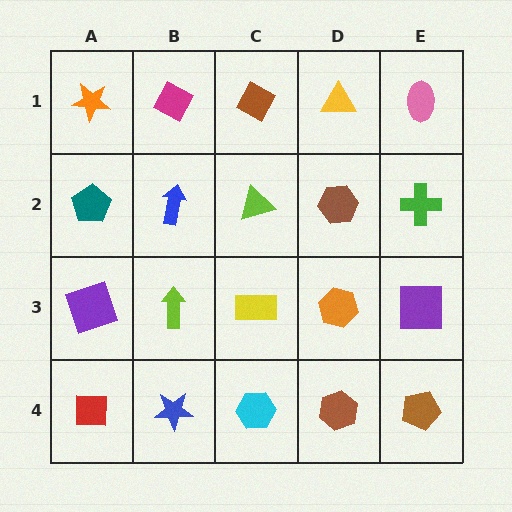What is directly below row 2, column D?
An orange hexagon.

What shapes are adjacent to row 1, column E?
A green cross (row 2, column E), a yellow triangle (row 1, column D).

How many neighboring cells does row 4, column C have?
3.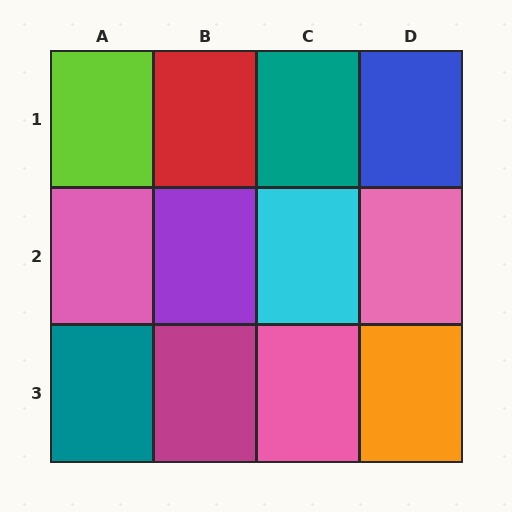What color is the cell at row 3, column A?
Teal.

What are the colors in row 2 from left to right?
Pink, purple, cyan, pink.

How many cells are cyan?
1 cell is cyan.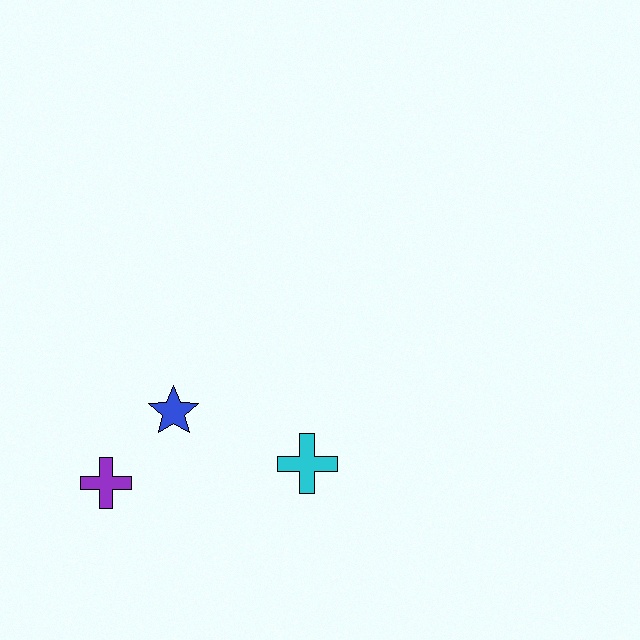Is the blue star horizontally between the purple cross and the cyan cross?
Yes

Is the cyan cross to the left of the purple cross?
No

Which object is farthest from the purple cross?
The cyan cross is farthest from the purple cross.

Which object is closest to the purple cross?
The blue star is closest to the purple cross.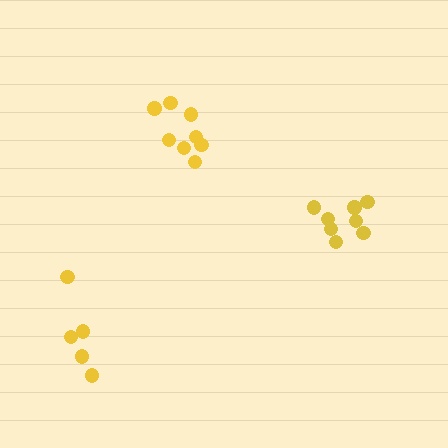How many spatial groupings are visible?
There are 3 spatial groupings.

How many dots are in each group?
Group 1: 8 dots, Group 2: 8 dots, Group 3: 5 dots (21 total).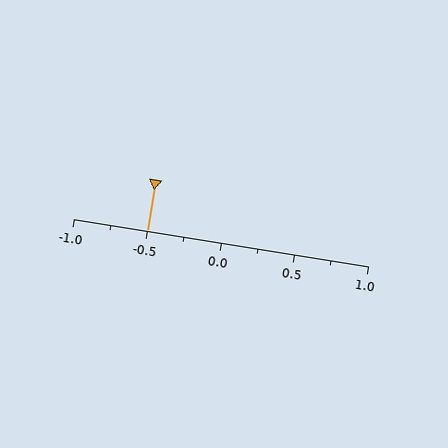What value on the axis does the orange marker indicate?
The marker indicates approximately -0.5.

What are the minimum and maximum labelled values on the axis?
The axis runs from -1.0 to 1.0.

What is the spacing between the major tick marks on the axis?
The major ticks are spaced 0.5 apart.